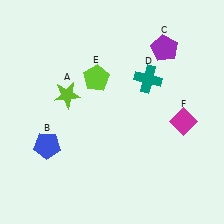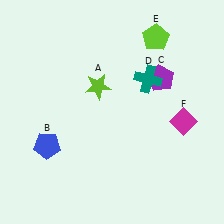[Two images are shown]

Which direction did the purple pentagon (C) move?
The purple pentagon (C) moved down.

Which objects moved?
The objects that moved are: the lime star (A), the purple pentagon (C), the lime pentagon (E).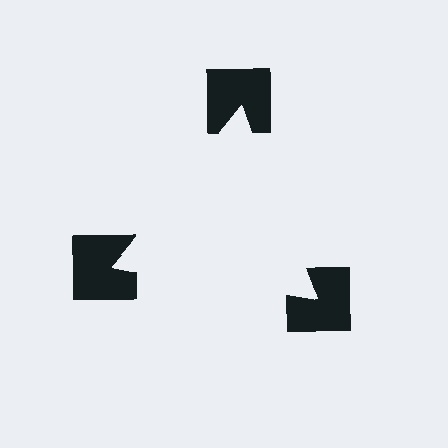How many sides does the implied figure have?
3 sides.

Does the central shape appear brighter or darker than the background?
It typically appears slightly brighter than the background, even though no actual brightness change is drawn.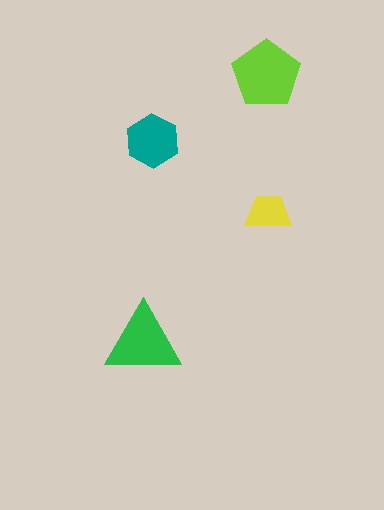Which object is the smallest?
The yellow trapezoid.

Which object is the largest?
The lime pentagon.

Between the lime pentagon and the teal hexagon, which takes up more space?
The lime pentagon.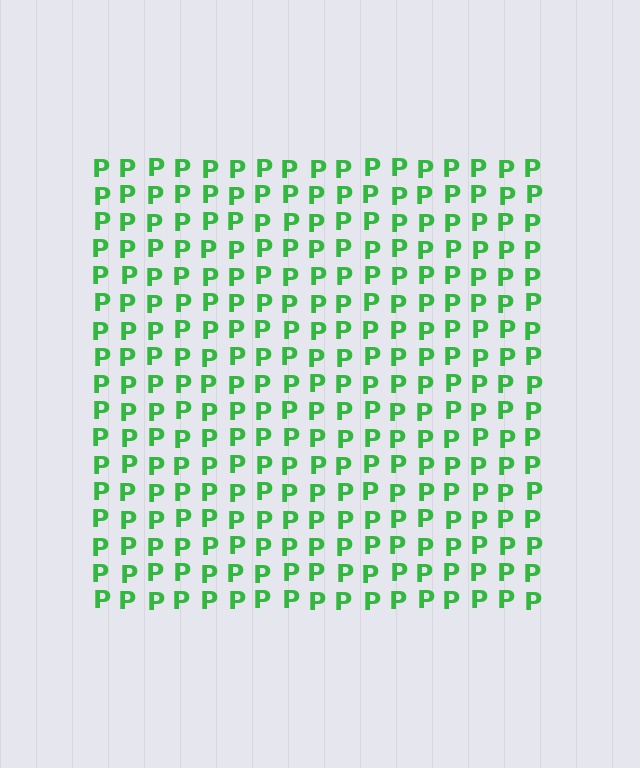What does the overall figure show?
The overall figure shows a square.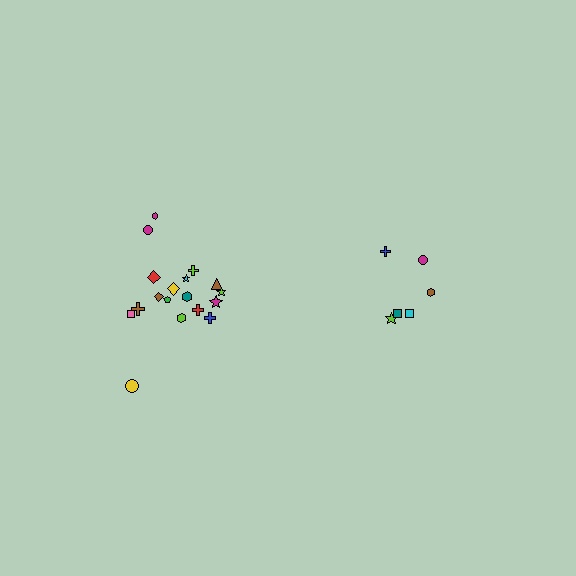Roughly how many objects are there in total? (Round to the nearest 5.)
Roughly 25 objects in total.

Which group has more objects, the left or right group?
The left group.